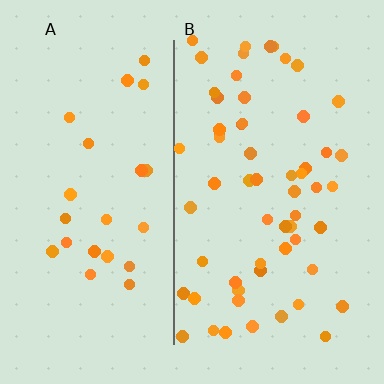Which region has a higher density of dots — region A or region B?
B (the right).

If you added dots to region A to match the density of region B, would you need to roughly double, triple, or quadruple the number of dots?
Approximately double.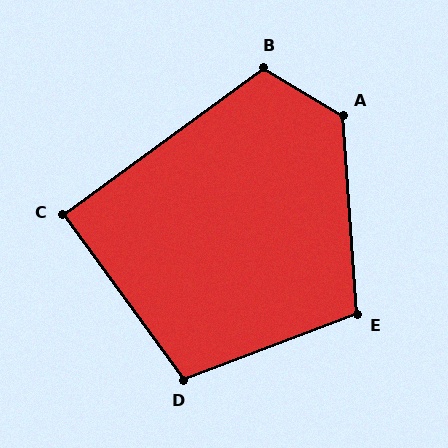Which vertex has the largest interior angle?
A, at approximately 125 degrees.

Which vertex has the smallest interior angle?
C, at approximately 90 degrees.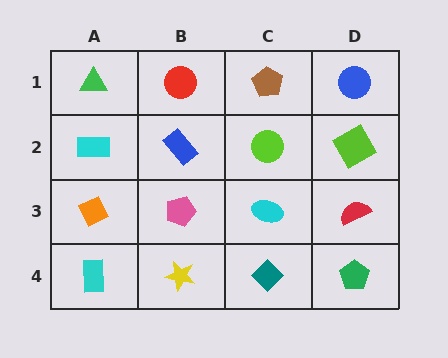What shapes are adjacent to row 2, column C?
A brown pentagon (row 1, column C), a cyan ellipse (row 3, column C), a blue rectangle (row 2, column B), a lime square (row 2, column D).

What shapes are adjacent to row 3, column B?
A blue rectangle (row 2, column B), a yellow star (row 4, column B), an orange diamond (row 3, column A), a cyan ellipse (row 3, column C).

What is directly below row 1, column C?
A lime circle.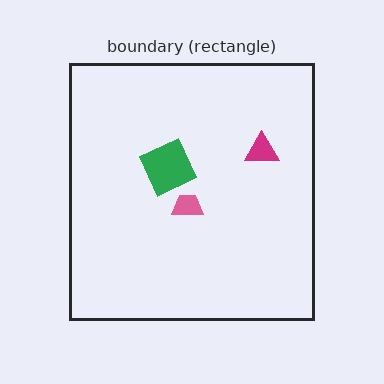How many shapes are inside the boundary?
3 inside, 0 outside.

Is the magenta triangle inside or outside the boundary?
Inside.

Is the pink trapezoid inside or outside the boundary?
Inside.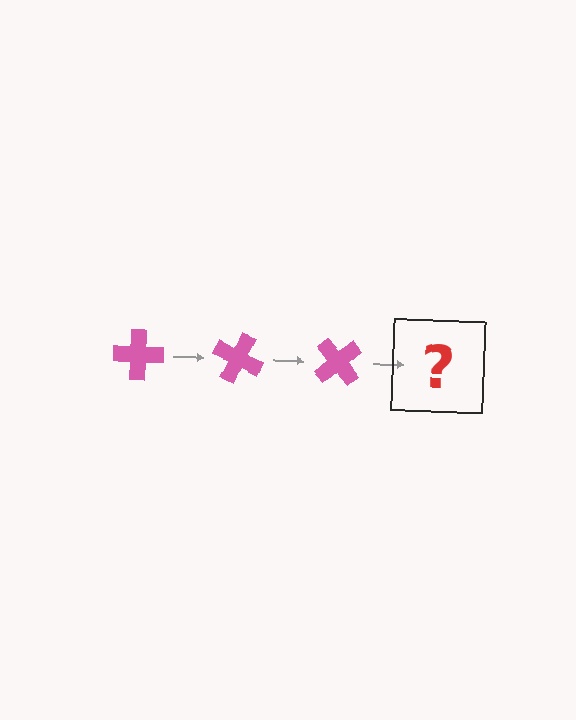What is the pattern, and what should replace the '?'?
The pattern is that the cross rotates 25 degrees each step. The '?' should be a pink cross rotated 75 degrees.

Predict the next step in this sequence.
The next step is a pink cross rotated 75 degrees.